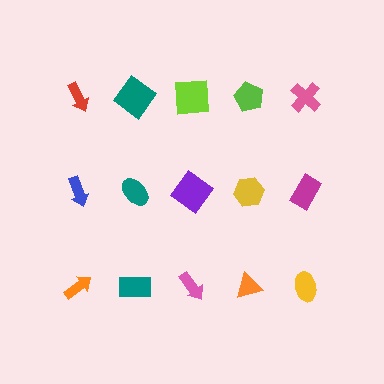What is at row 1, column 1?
A red arrow.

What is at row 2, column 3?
A purple diamond.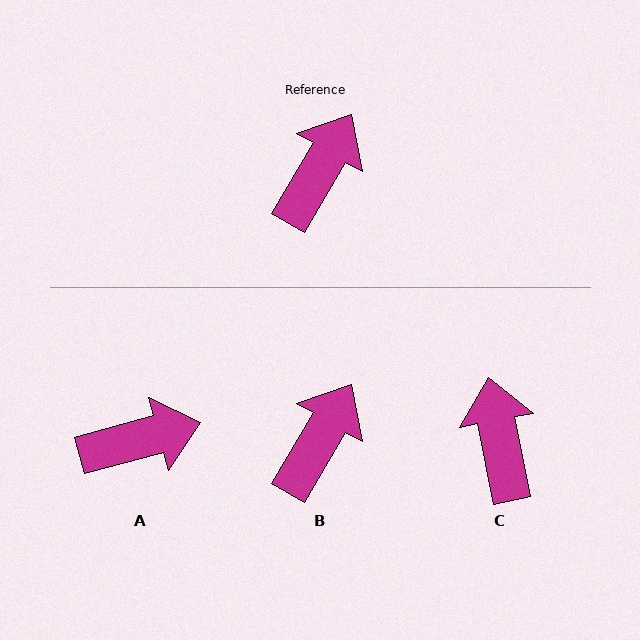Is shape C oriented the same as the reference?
No, it is off by about 41 degrees.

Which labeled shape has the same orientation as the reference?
B.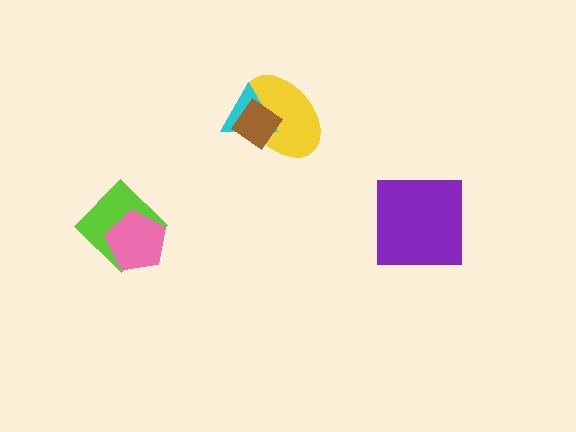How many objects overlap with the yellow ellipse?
2 objects overlap with the yellow ellipse.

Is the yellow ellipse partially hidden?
Yes, it is partially covered by another shape.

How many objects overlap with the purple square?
0 objects overlap with the purple square.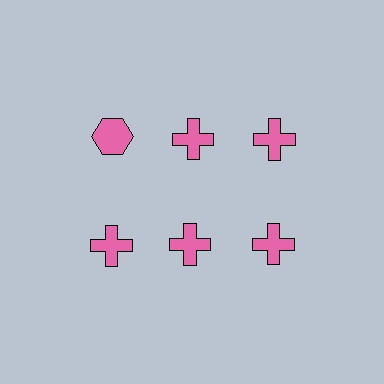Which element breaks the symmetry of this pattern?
The pink hexagon in the top row, leftmost column breaks the symmetry. All other shapes are pink crosses.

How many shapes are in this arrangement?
There are 6 shapes arranged in a grid pattern.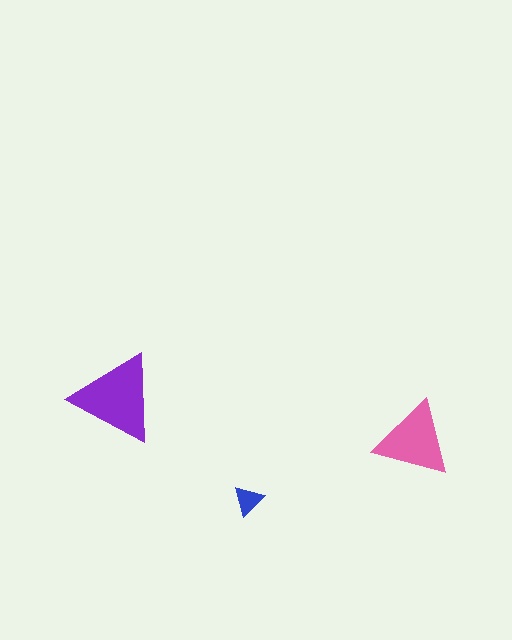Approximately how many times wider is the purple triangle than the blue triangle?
About 3 times wider.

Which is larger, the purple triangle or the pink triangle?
The purple one.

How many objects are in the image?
There are 3 objects in the image.